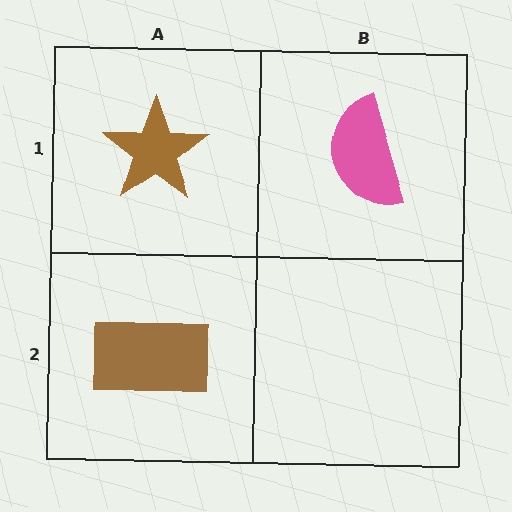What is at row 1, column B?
A pink semicircle.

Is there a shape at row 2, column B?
No, that cell is empty.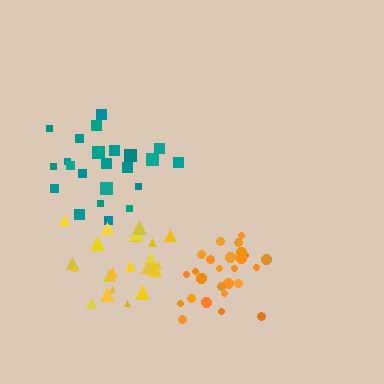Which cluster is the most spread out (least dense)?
Yellow.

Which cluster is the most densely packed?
Orange.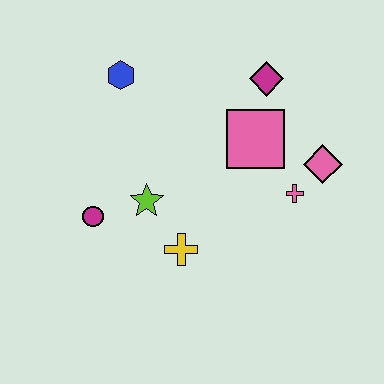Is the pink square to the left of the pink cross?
Yes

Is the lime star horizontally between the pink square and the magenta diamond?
No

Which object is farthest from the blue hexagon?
The pink diamond is farthest from the blue hexagon.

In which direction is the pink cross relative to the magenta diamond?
The pink cross is below the magenta diamond.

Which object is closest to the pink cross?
The pink diamond is closest to the pink cross.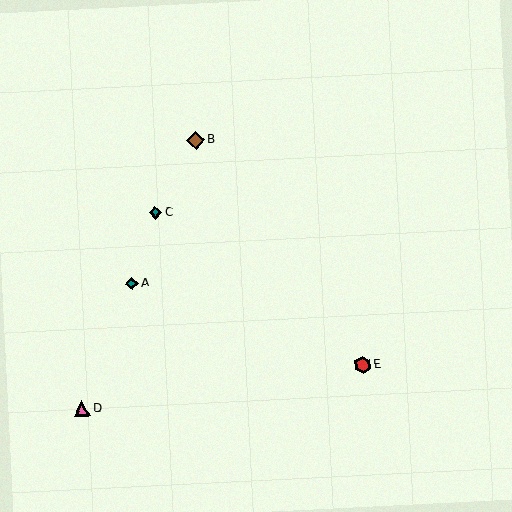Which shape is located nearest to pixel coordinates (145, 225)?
The teal diamond (labeled C) at (155, 213) is nearest to that location.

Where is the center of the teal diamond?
The center of the teal diamond is at (155, 213).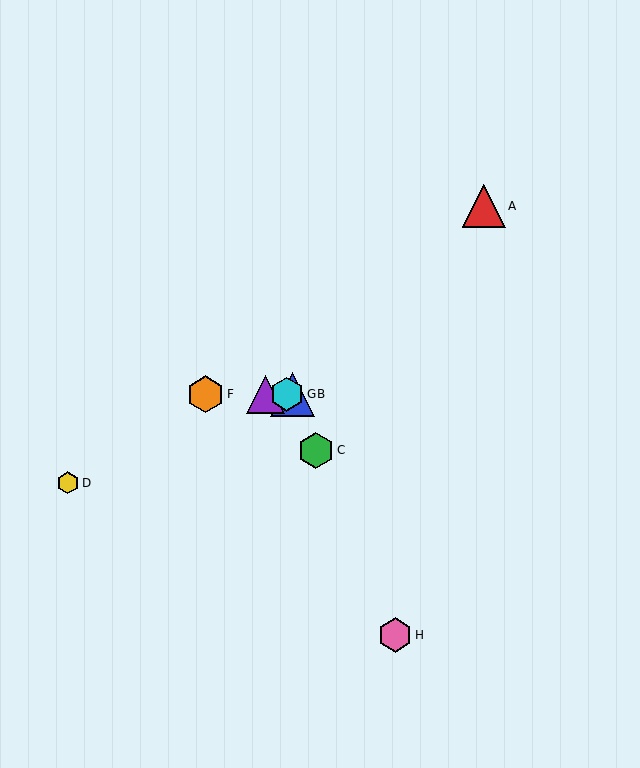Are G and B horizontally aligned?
Yes, both are at y≈394.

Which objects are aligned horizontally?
Objects B, E, F, G are aligned horizontally.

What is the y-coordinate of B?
Object B is at y≈394.